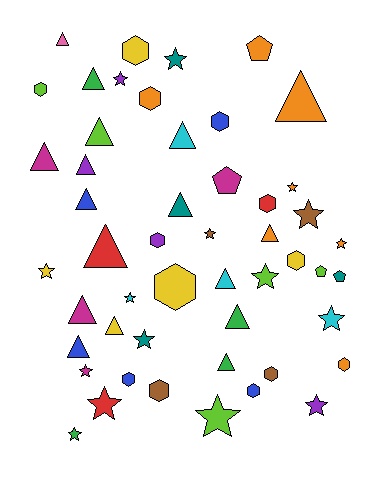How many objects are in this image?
There are 50 objects.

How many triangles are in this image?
There are 17 triangles.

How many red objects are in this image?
There are 3 red objects.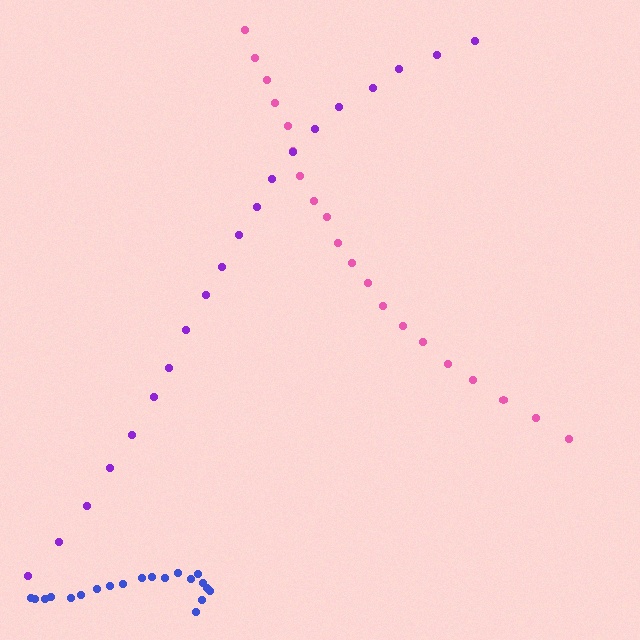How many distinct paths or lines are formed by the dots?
There are 3 distinct paths.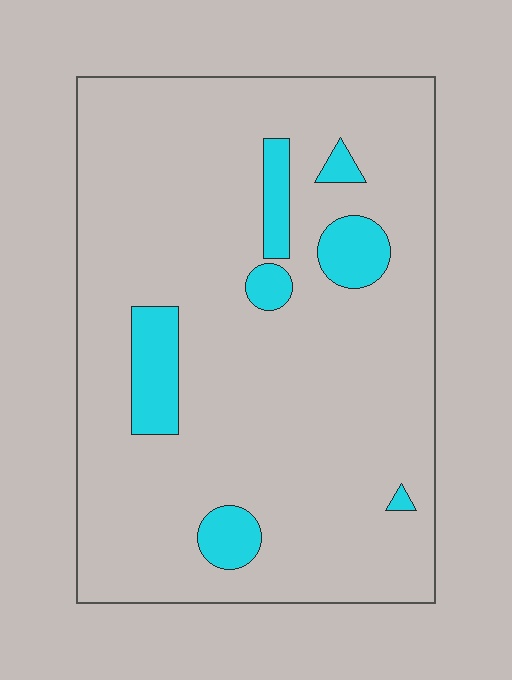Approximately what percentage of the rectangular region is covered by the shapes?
Approximately 10%.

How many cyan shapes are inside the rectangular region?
7.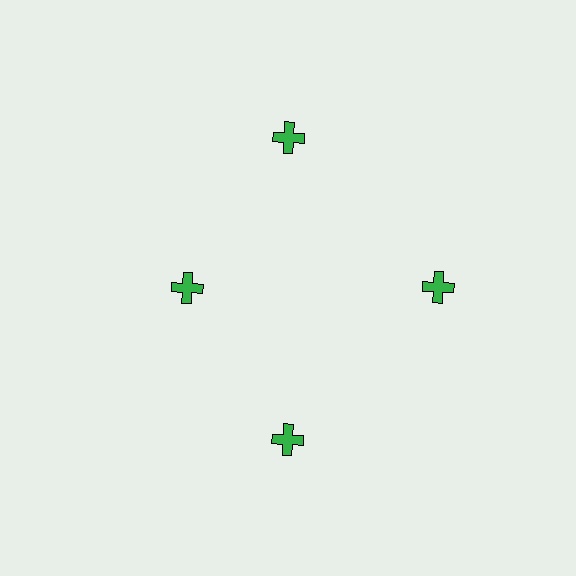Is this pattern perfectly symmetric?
No. The 4 green crosses are arranged in a ring, but one element near the 9 o'clock position is pulled inward toward the center, breaking the 4-fold rotational symmetry.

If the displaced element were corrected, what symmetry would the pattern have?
It would have 4-fold rotational symmetry — the pattern would map onto itself every 90 degrees.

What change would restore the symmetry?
The symmetry would be restored by moving it outward, back onto the ring so that all 4 crosses sit at equal angles and equal distance from the center.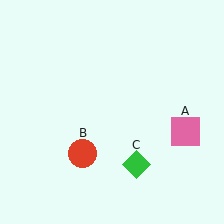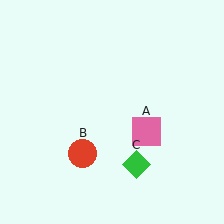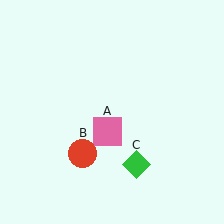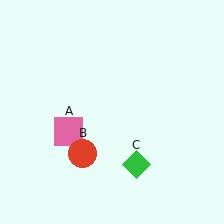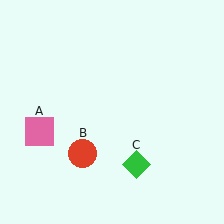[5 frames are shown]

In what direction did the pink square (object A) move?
The pink square (object A) moved left.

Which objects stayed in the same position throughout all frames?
Red circle (object B) and green diamond (object C) remained stationary.